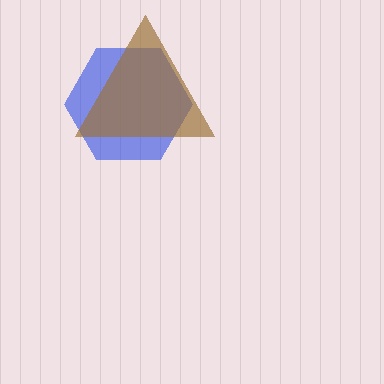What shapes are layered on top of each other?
The layered shapes are: a blue hexagon, a brown triangle.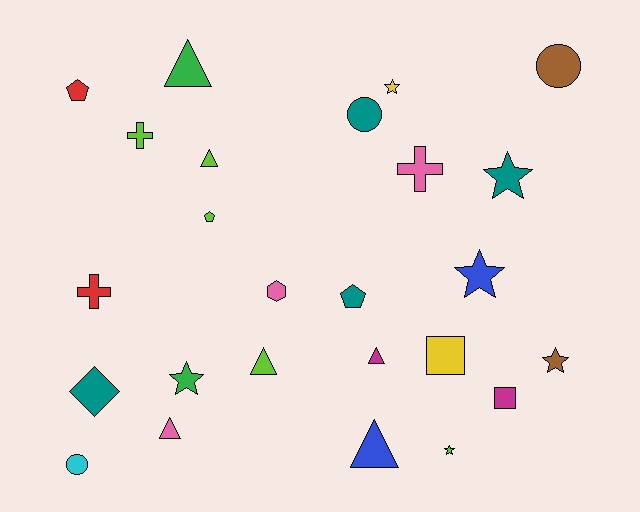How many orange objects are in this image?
There are no orange objects.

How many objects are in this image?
There are 25 objects.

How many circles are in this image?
There are 3 circles.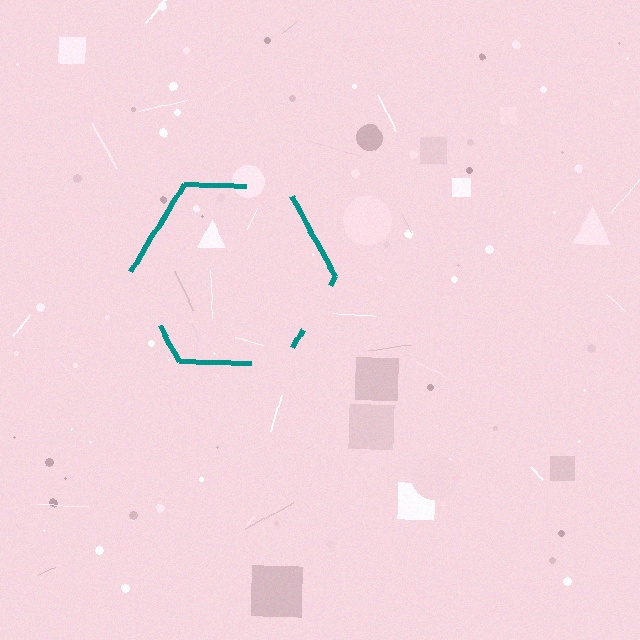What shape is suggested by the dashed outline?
The dashed outline suggests a hexagon.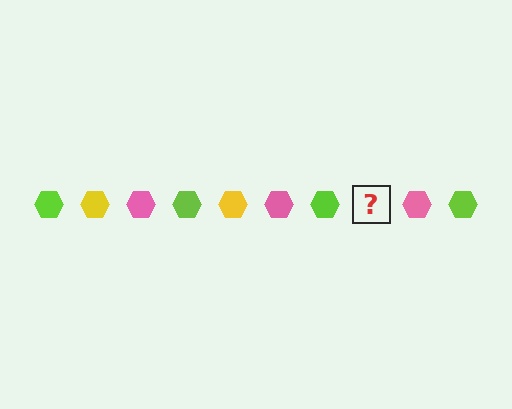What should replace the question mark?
The question mark should be replaced with a yellow hexagon.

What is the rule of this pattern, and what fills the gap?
The rule is that the pattern cycles through lime, yellow, pink hexagons. The gap should be filled with a yellow hexagon.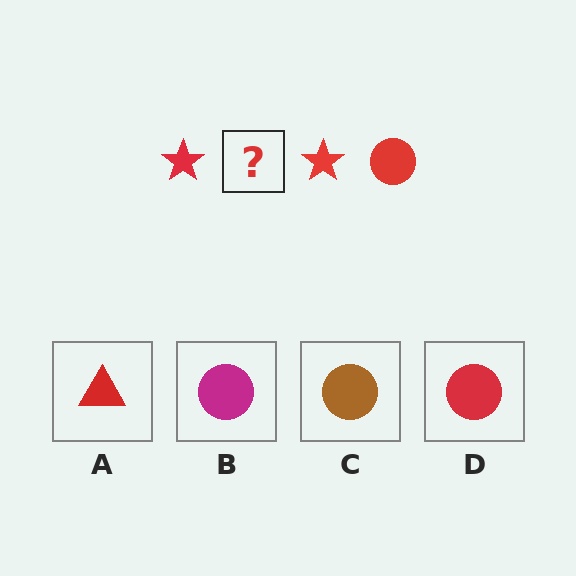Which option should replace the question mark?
Option D.